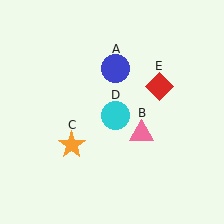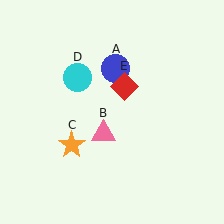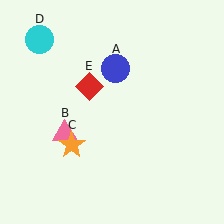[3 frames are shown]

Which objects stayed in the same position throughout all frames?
Blue circle (object A) and orange star (object C) remained stationary.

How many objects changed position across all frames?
3 objects changed position: pink triangle (object B), cyan circle (object D), red diamond (object E).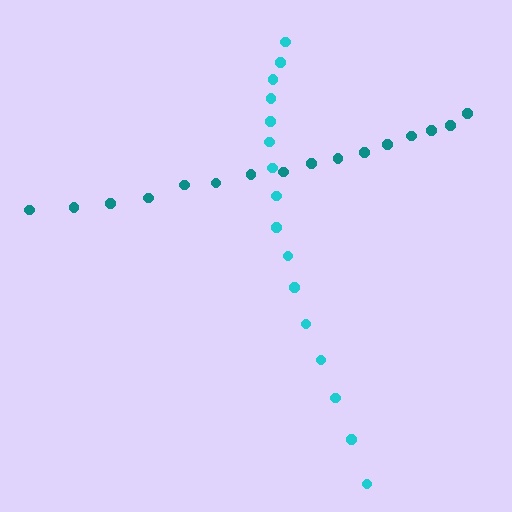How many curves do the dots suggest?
There are 2 distinct paths.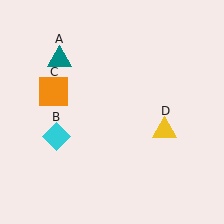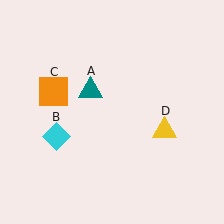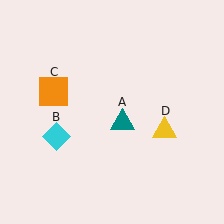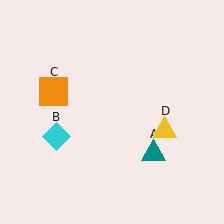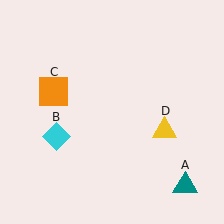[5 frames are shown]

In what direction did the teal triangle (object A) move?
The teal triangle (object A) moved down and to the right.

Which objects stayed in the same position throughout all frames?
Cyan diamond (object B) and orange square (object C) and yellow triangle (object D) remained stationary.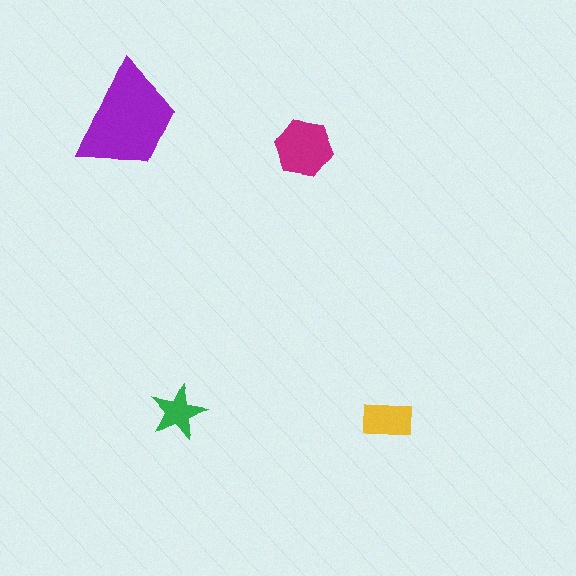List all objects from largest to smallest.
The purple trapezoid, the magenta hexagon, the yellow rectangle, the green star.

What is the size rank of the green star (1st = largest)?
4th.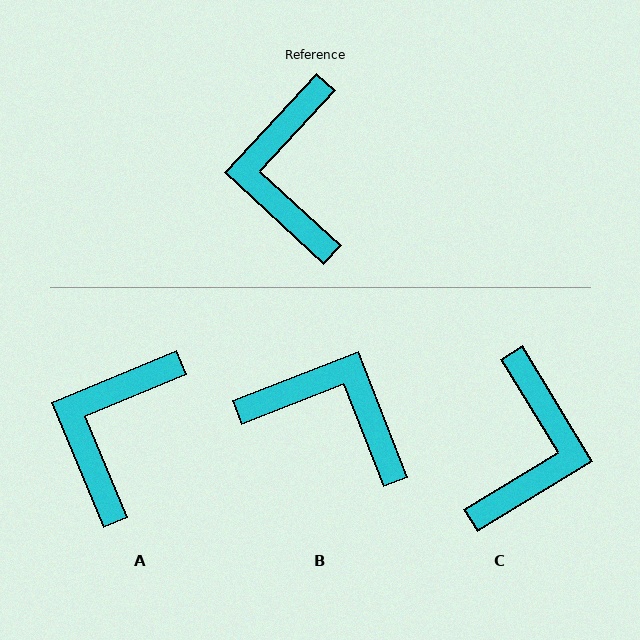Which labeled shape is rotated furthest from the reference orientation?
C, about 164 degrees away.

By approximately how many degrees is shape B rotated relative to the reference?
Approximately 116 degrees clockwise.